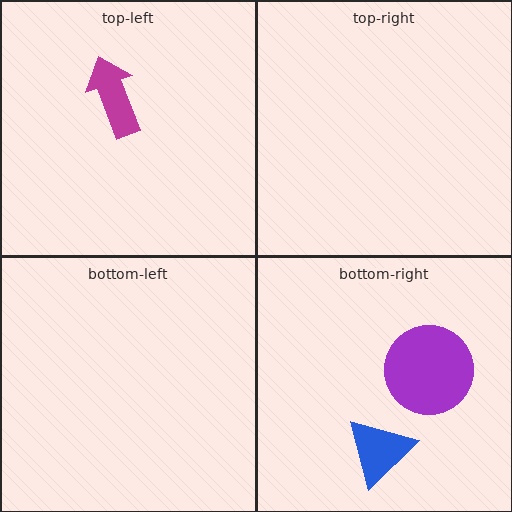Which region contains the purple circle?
The bottom-right region.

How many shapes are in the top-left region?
1.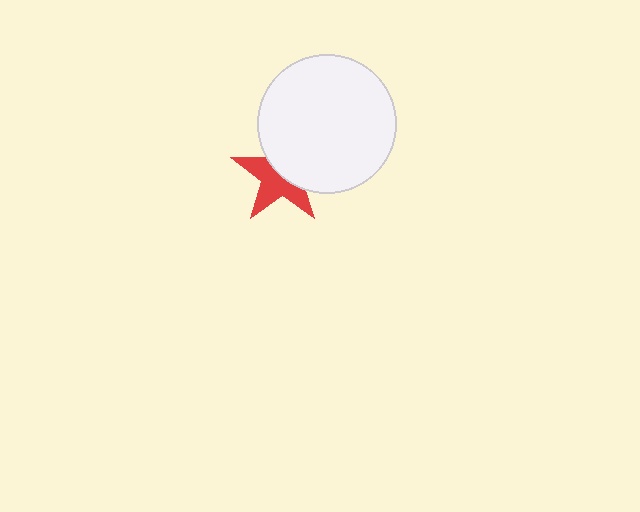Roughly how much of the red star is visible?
About half of it is visible (roughly 53%).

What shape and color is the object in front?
The object in front is a white circle.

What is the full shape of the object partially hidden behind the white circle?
The partially hidden object is a red star.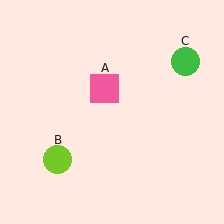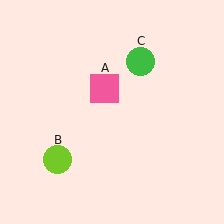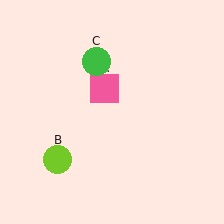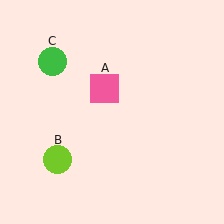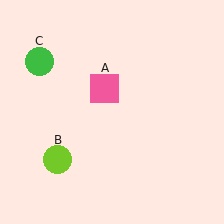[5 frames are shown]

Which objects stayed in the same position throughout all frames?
Pink square (object A) and lime circle (object B) remained stationary.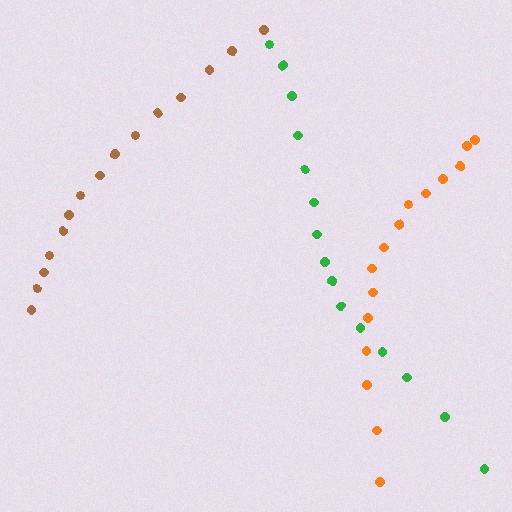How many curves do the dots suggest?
There are 3 distinct paths.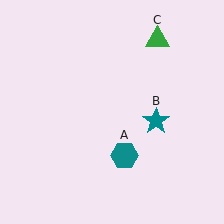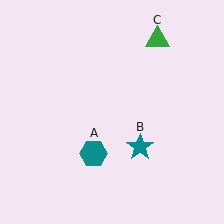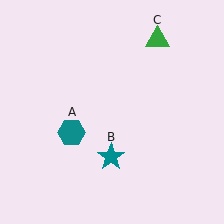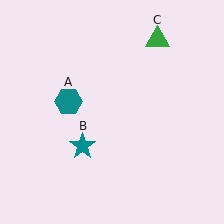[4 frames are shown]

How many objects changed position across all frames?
2 objects changed position: teal hexagon (object A), teal star (object B).